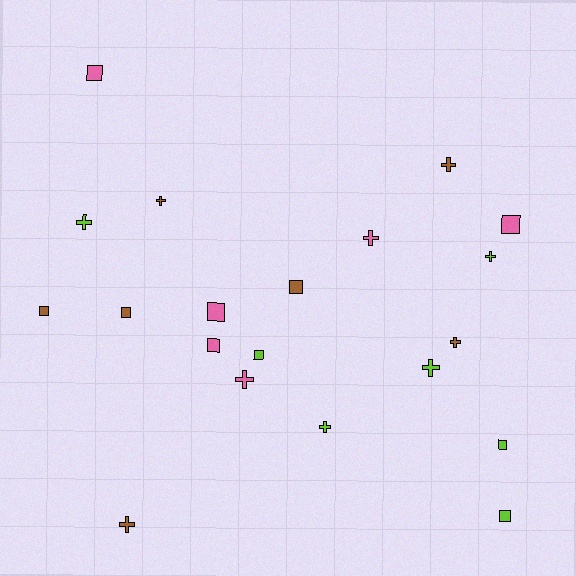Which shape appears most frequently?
Cross, with 10 objects.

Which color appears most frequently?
Lime, with 7 objects.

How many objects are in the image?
There are 20 objects.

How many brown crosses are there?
There are 4 brown crosses.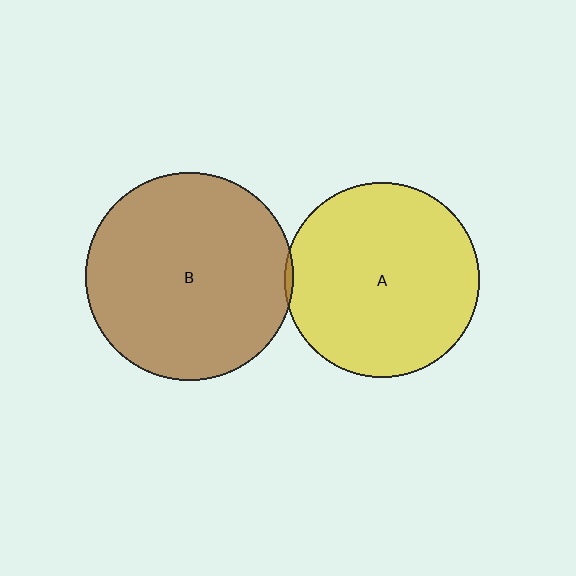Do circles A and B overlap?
Yes.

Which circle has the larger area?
Circle B (brown).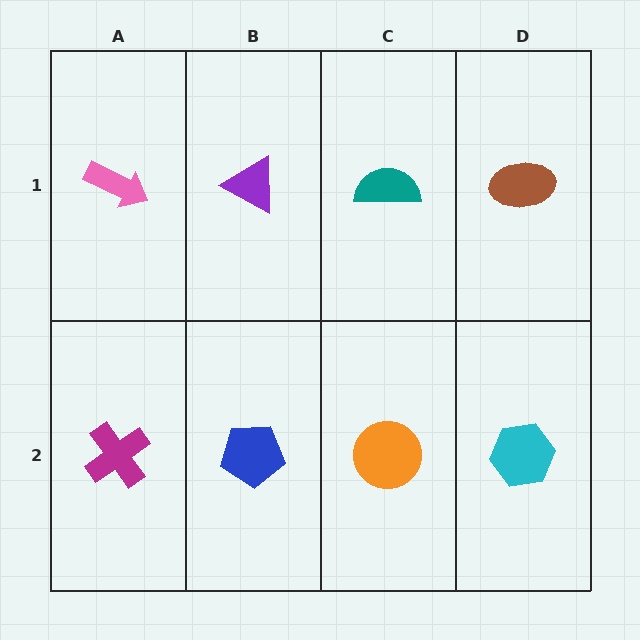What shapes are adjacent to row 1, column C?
An orange circle (row 2, column C), a purple triangle (row 1, column B), a brown ellipse (row 1, column D).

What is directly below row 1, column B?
A blue pentagon.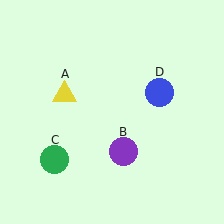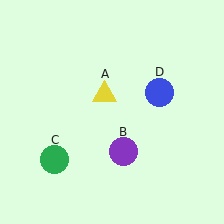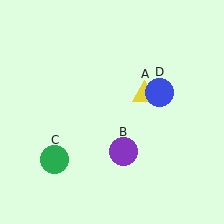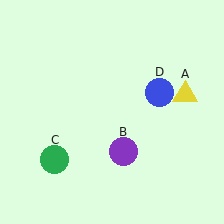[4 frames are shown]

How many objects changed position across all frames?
1 object changed position: yellow triangle (object A).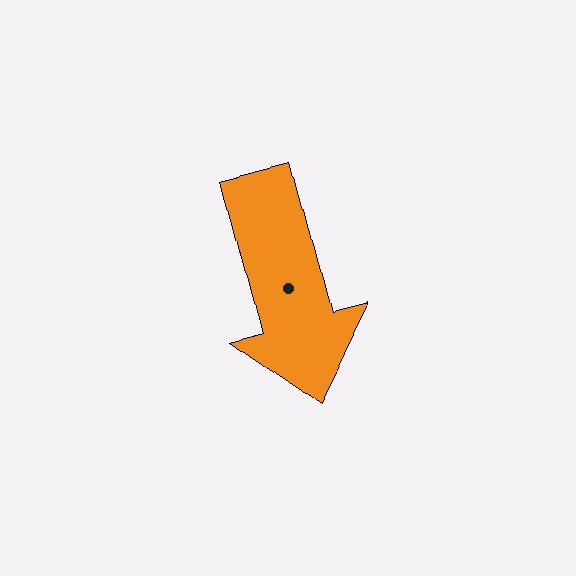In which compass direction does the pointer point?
South.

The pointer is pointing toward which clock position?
Roughly 6 o'clock.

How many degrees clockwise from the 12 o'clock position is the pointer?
Approximately 165 degrees.